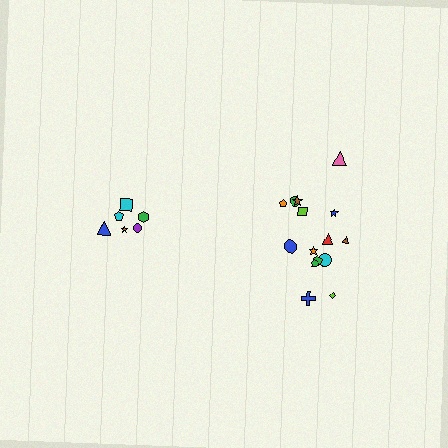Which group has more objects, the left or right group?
The right group.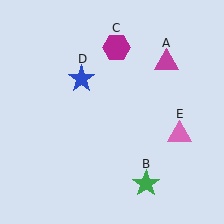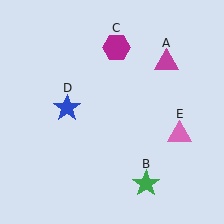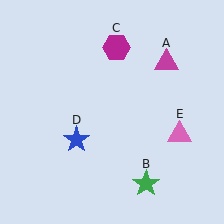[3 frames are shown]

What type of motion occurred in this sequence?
The blue star (object D) rotated counterclockwise around the center of the scene.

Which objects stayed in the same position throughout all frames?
Magenta triangle (object A) and green star (object B) and magenta hexagon (object C) and pink triangle (object E) remained stationary.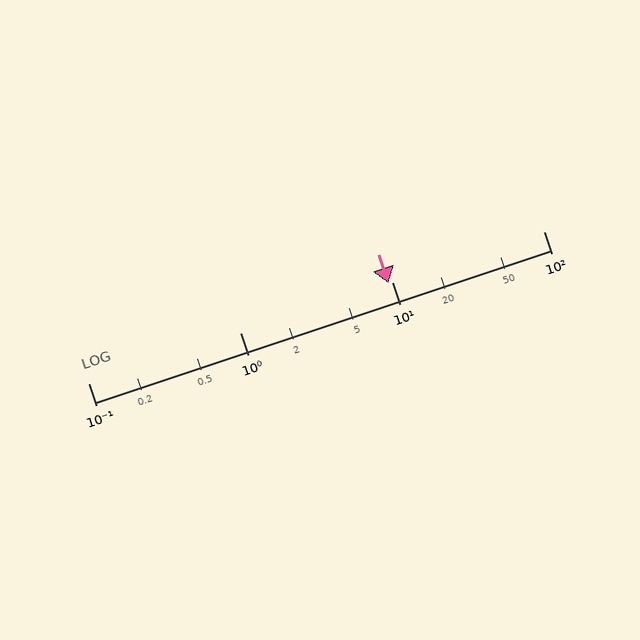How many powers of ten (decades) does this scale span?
The scale spans 3 decades, from 0.1 to 100.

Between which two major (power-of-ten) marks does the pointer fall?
The pointer is between 1 and 10.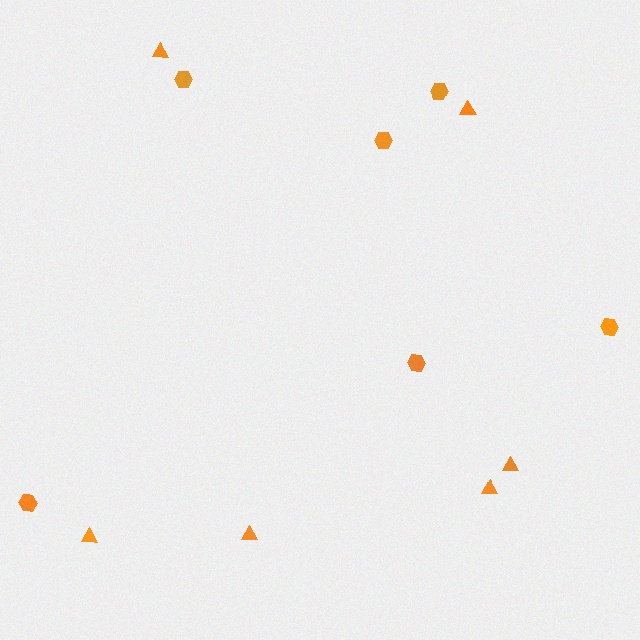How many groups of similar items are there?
There are 2 groups: one group of triangles (6) and one group of hexagons (6).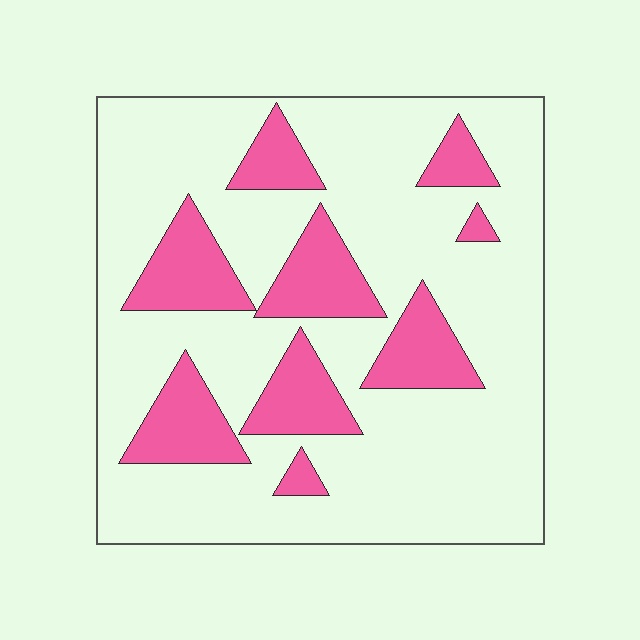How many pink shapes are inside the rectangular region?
9.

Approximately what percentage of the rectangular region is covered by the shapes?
Approximately 25%.